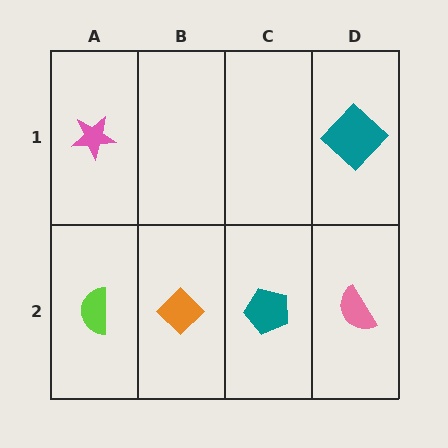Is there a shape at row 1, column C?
No, that cell is empty.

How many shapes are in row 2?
4 shapes.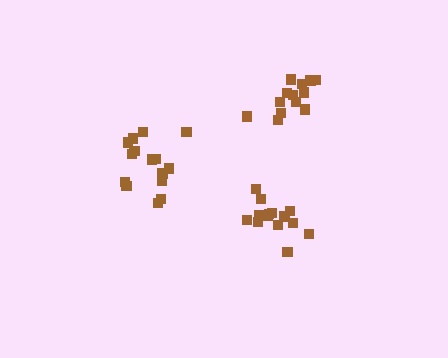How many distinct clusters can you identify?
There are 3 distinct clusters.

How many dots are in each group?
Group 1: 15 dots, Group 2: 15 dots, Group 3: 13 dots (43 total).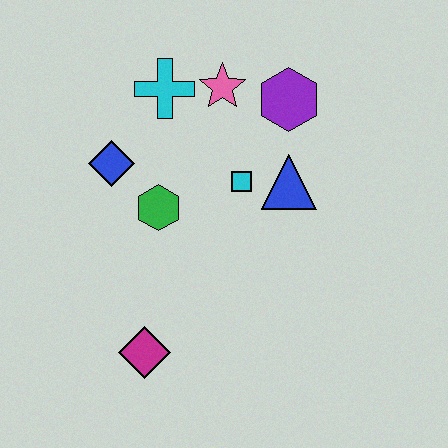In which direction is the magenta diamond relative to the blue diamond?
The magenta diamond is below the blue diamond.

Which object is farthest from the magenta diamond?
The purple hexagon is farthest from the magenta diamond.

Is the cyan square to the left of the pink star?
No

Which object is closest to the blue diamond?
The green hexagon is closest to the blue diamond.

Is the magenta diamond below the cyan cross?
Yes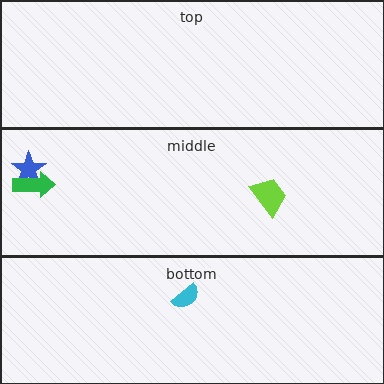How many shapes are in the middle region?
3.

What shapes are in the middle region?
The blue star, the lime trapezoid, the green arrow.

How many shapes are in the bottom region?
1.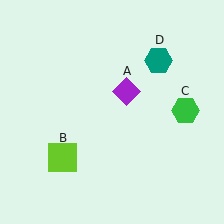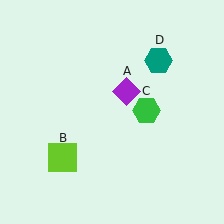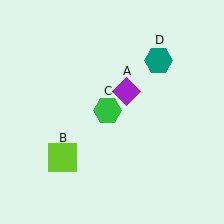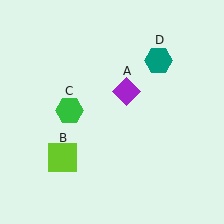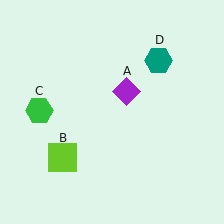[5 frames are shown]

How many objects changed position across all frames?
1 object changed position: green hexagon (object C).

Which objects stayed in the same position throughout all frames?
Purple diamond (object A) and lime square (object B) and teal hexagon (object D) remained stationary.